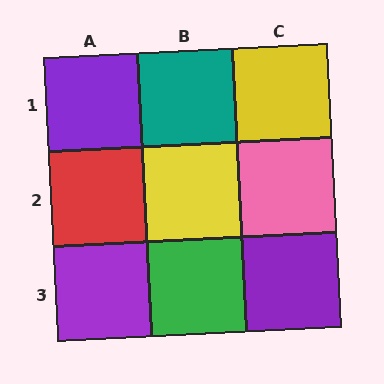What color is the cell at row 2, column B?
Yellow.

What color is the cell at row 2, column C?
Pink.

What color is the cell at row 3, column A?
Purple.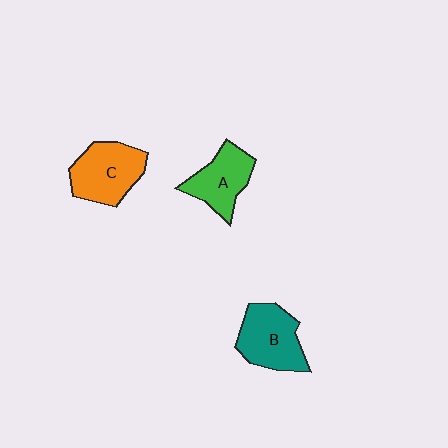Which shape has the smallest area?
Shape A (green).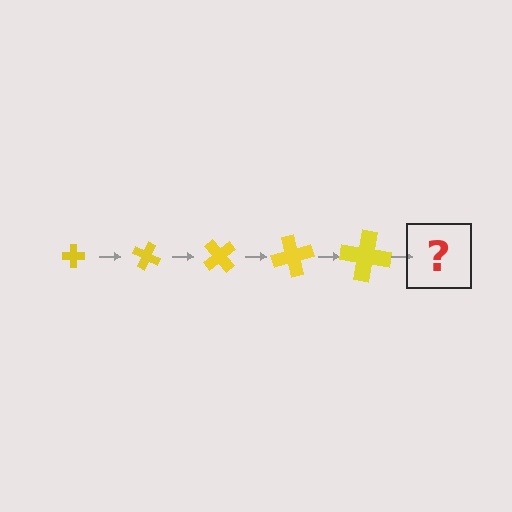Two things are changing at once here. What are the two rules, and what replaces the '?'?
The two rules are that the cross grows larger each step and it rotates 25 degrees each step. The '?' should be a cross, larger than the previous one and rotated 125 degrees from the start.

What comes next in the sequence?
The next element should be a cross, larger than the previous one and rotated 125 degrees from the start.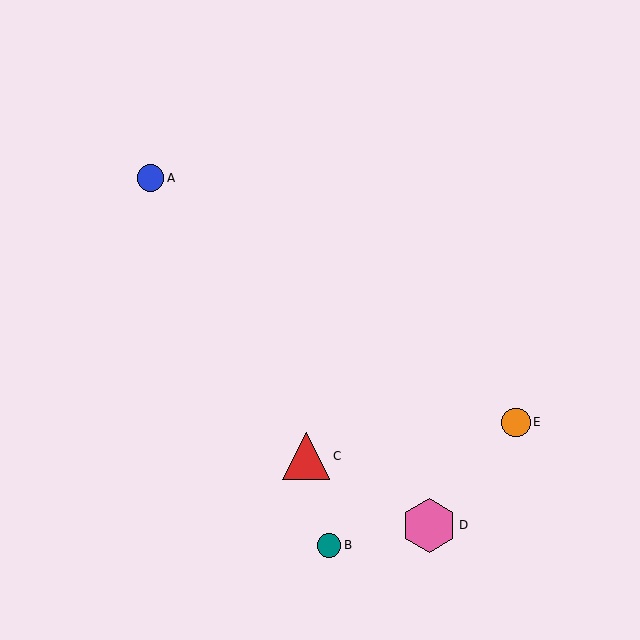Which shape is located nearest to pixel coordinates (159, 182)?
The blue circle (labeled A) at (151, 178) is nearest to that location.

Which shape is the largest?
The pink hexagon (labeled D) is the largest.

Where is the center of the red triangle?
The center of the red triangle is at (306, 456).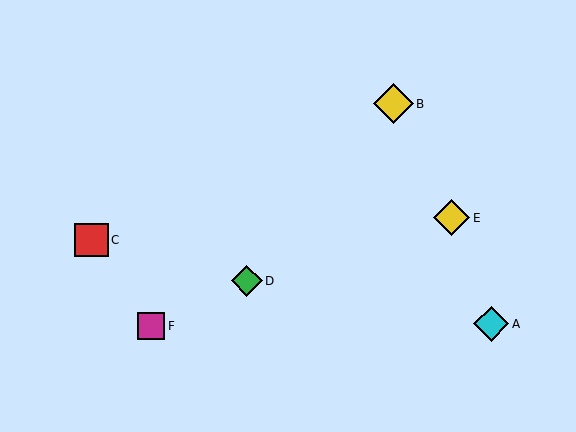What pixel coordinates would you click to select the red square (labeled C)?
Click at (92, 240) to select the red square C.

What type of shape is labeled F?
Shape F is a magenta square.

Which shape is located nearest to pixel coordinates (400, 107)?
The yellow diamond (labeled B) at (394, 104) is nearest to that location.